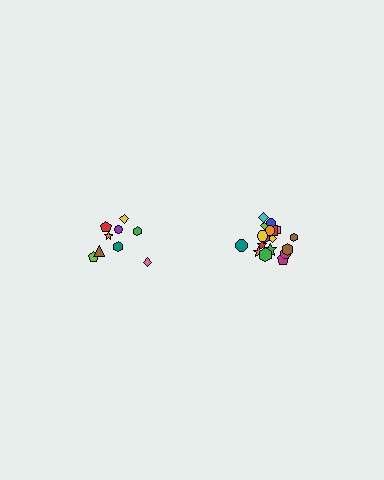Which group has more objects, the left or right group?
The right group.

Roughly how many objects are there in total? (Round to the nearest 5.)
Roughly 30 objects in total.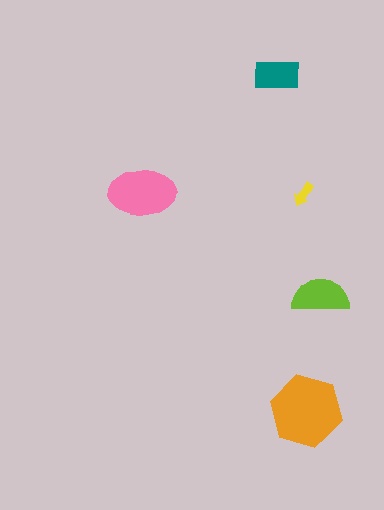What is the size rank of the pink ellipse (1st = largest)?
2nd.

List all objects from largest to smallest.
The orange hexagon, the pink ellipse, the lime semicircle, the teal rectangle, the yellow arrow.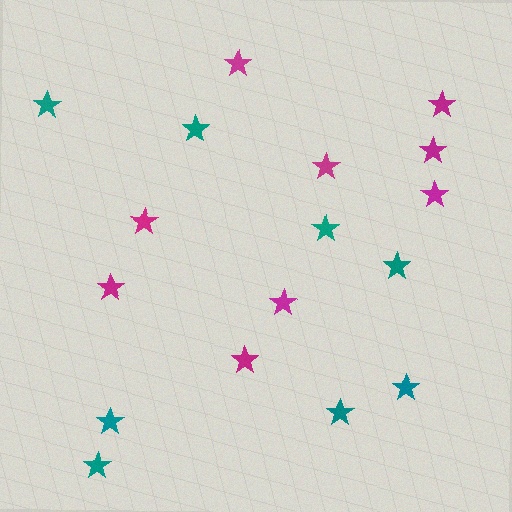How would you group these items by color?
There are 2 groups: one group of magenta stars (9) and one group of teal stars (8).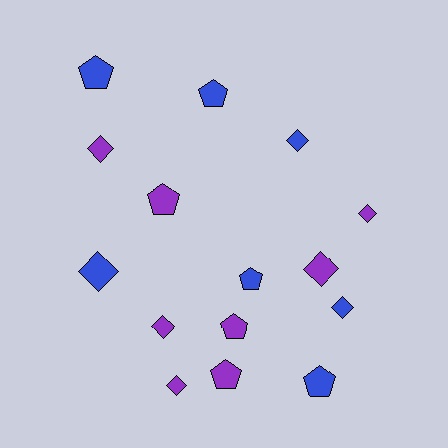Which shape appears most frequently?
Diamond, with 8 objects.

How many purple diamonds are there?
There are 5 purple diamonds.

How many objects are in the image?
There are 15 objects.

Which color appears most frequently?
Purple, with 8 objects.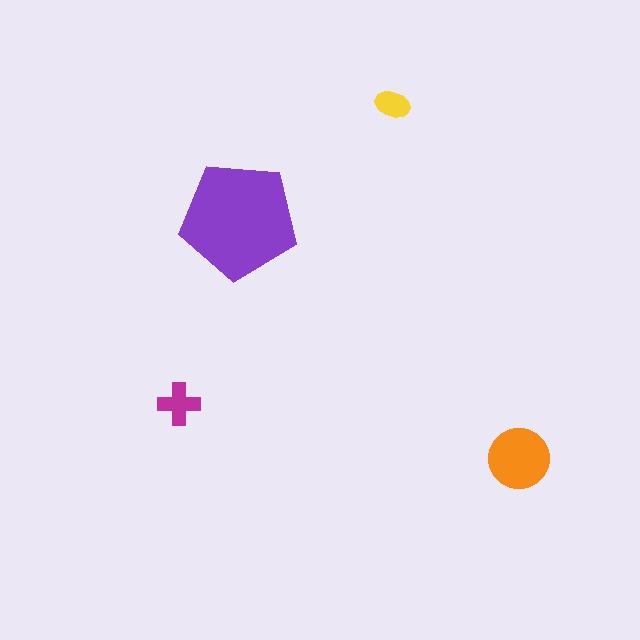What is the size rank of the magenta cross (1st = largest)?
3rd.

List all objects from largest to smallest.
The purple pentagon, the orange circle, the magenta cross, the yellow ellipse.